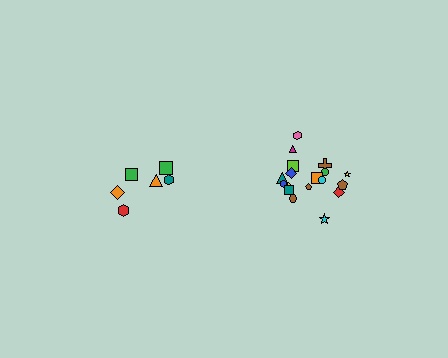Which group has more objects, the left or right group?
The right group.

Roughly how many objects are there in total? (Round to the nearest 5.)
Roughly 25 objects in total.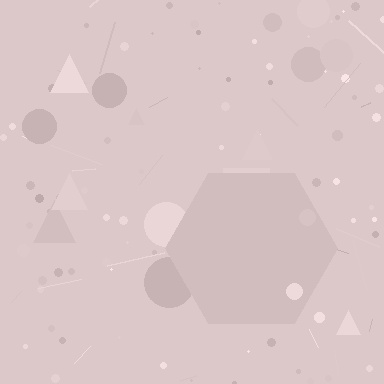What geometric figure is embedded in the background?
A hexagon is embedded in the background.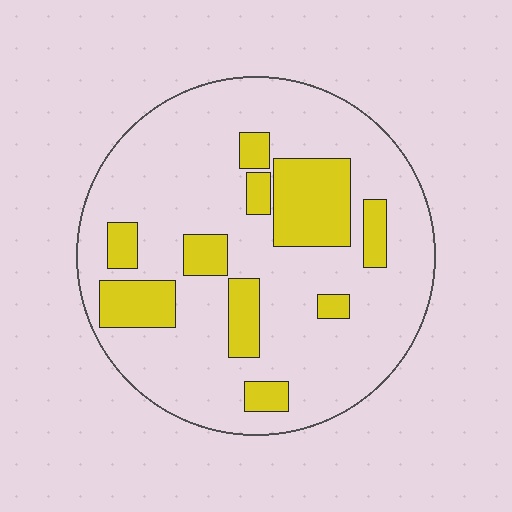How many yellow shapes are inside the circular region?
10.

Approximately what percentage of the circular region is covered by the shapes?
Approximately 20%.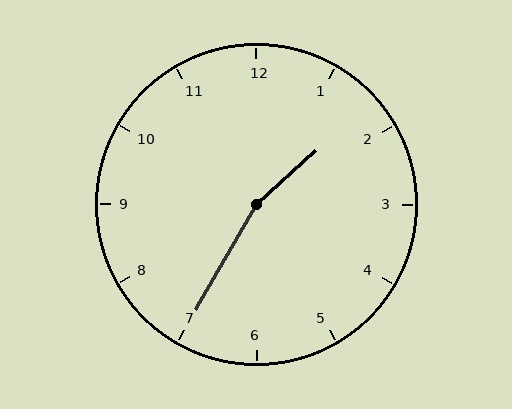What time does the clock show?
1:35.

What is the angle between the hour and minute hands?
Approximately 162 degrees.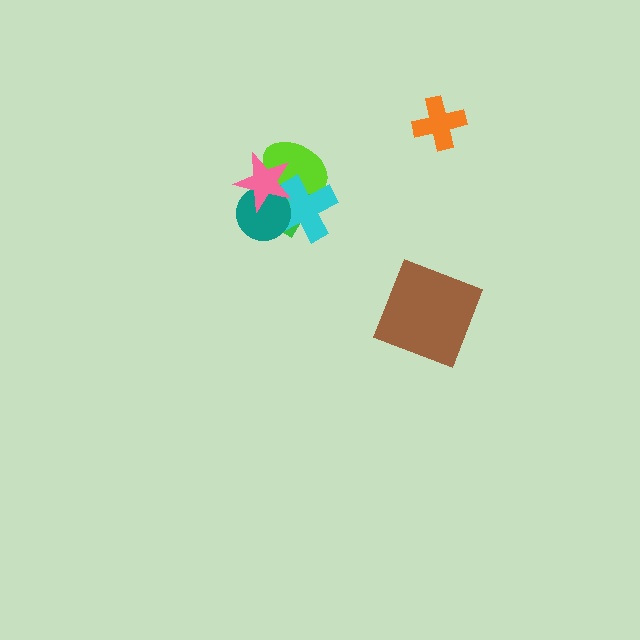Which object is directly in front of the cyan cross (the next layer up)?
The teal circle is directly in front of the cyan cross.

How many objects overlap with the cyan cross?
4 objects overlap with the cyan cross.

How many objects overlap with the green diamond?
4 objects overlap with the green diamond.